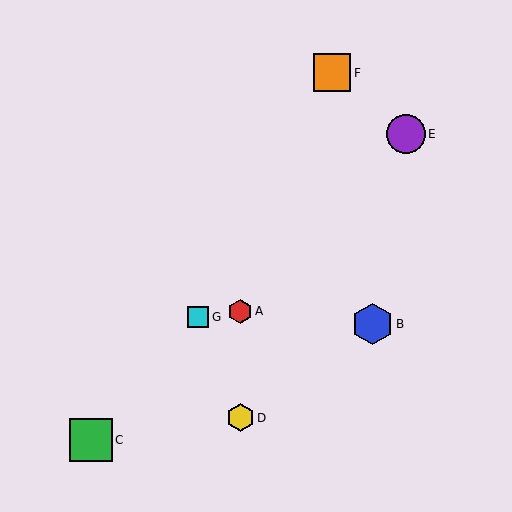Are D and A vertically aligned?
Yes, both are at x≈240.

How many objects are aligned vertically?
2 objects (A, D) are aligned vertically.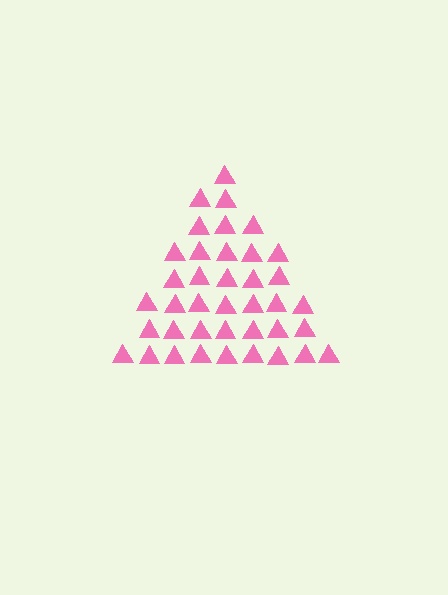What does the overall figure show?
The overall figure shows a triangle.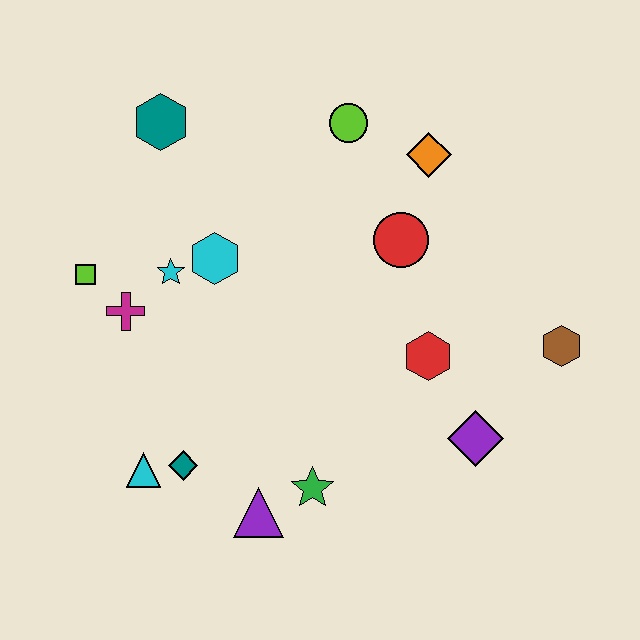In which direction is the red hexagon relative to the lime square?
The red hexagon is to the right of the lime square.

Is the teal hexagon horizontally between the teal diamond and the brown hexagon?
No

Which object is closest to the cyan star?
The cyan hexagon is closest to the cyan star.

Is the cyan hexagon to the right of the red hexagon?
No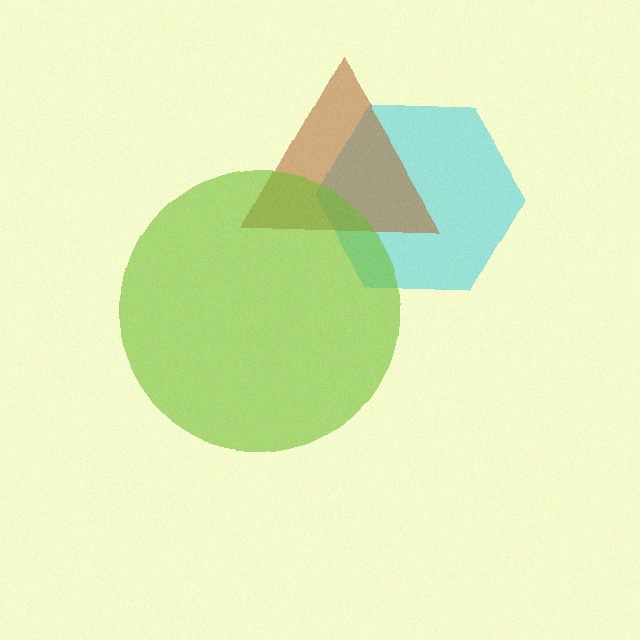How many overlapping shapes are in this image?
There are 3 overlapping shapes in the image.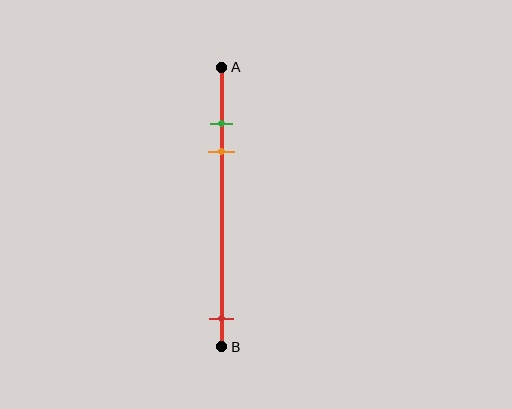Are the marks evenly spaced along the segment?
No, the marks are not evenly spaced.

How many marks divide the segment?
There are 3 marks dividing the segment.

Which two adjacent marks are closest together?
The green and orange marks are the closest adjacent pair.